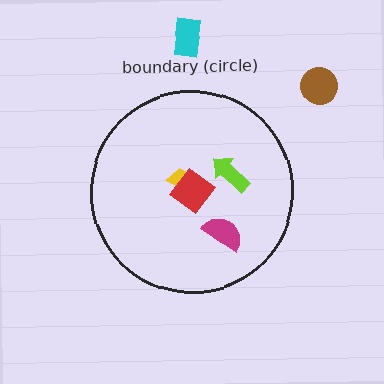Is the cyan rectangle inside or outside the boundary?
Outside.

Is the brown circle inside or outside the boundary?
Outside.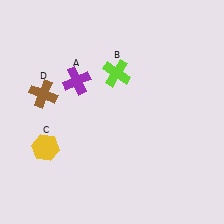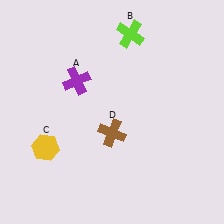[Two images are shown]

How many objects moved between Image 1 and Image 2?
2 objects moved between the two images.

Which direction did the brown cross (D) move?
The brown cross (D) moved right.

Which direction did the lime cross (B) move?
The lime cross (B) moved up.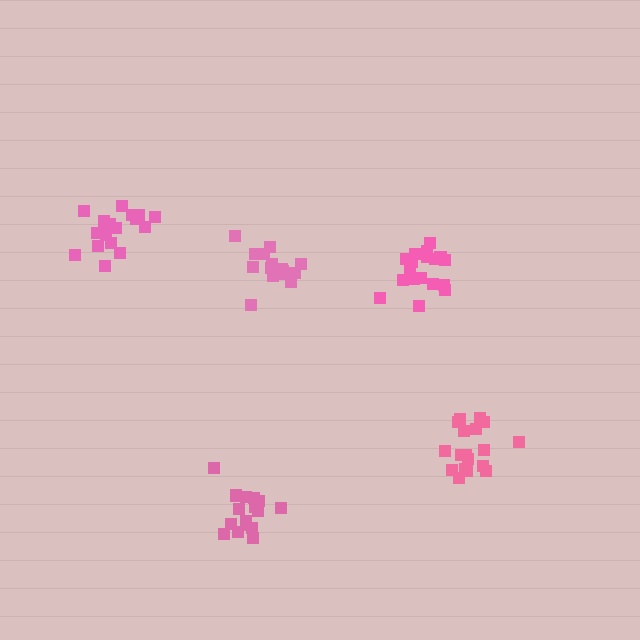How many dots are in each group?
Group 1: 16 dots, Group 2: 18 dots, Group 3: 18 dots, Group 4: 18 dots, Group 5: 16 dots (86 total).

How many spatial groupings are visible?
There are 5 spatial groupings.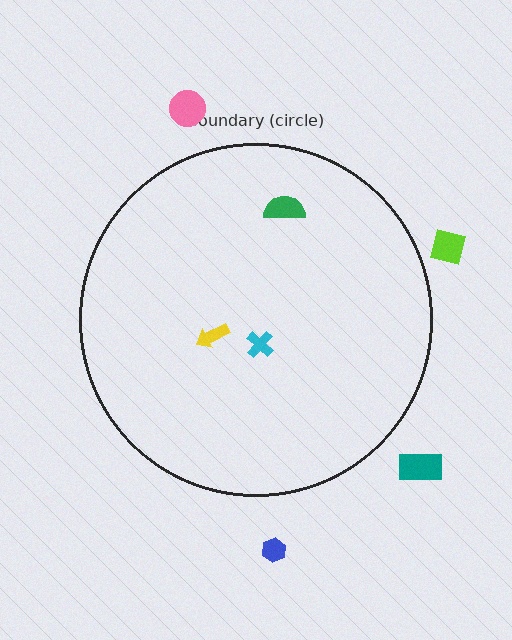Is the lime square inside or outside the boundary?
Outside.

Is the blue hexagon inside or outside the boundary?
Outside.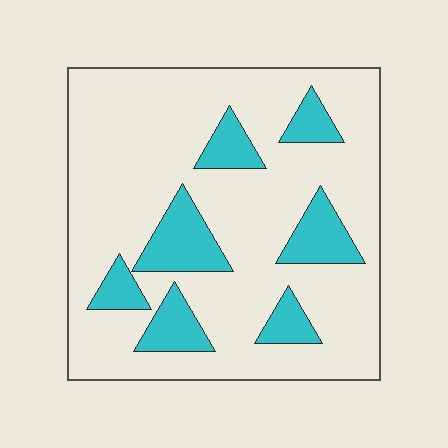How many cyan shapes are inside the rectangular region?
7.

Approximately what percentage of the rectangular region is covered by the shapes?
Approximately 20%.